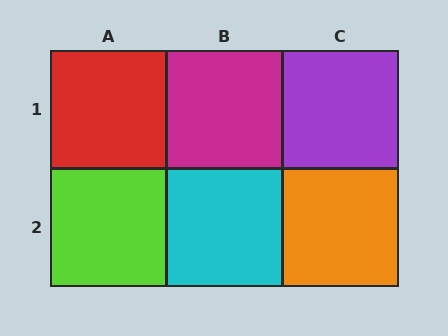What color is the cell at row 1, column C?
Purple.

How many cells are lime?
1 cell is lime.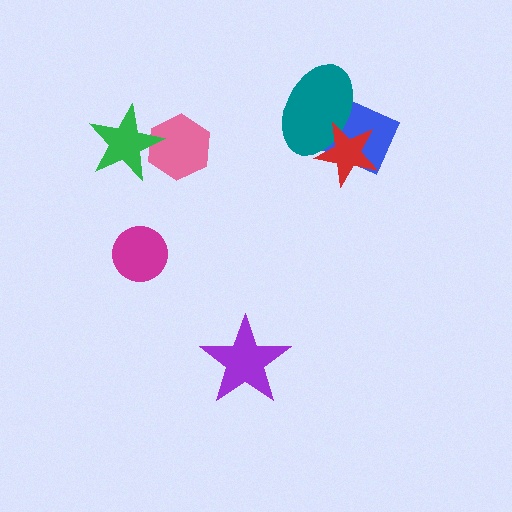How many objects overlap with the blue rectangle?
2 objects overlap with the blue rectangle.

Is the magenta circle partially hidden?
No, no other shape covers it.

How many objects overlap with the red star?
2 objects overlap with the red star.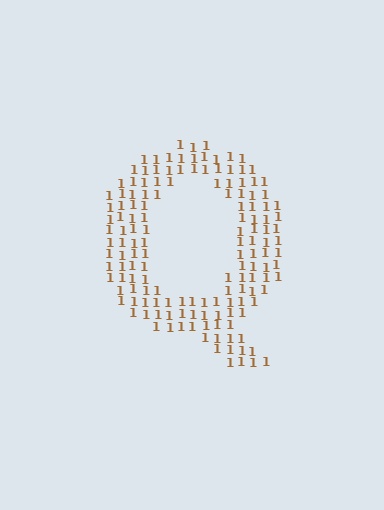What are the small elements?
The small elements are digit 1's.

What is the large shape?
The large shape is the letter Q.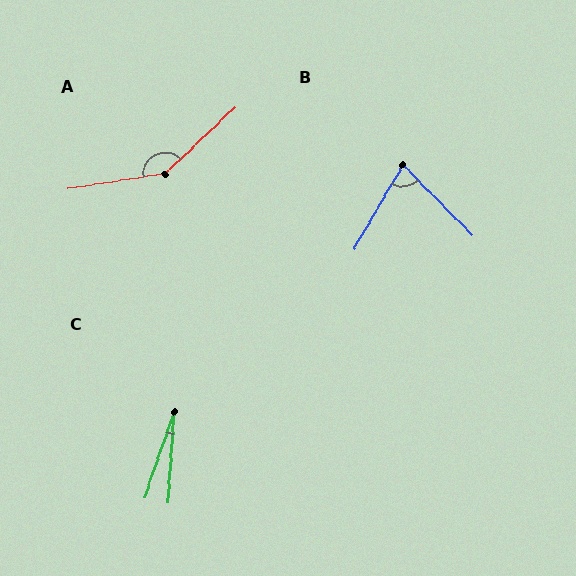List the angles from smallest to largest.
C (16°), B (75°), A (145°).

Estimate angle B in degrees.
Approximately 75 degrees.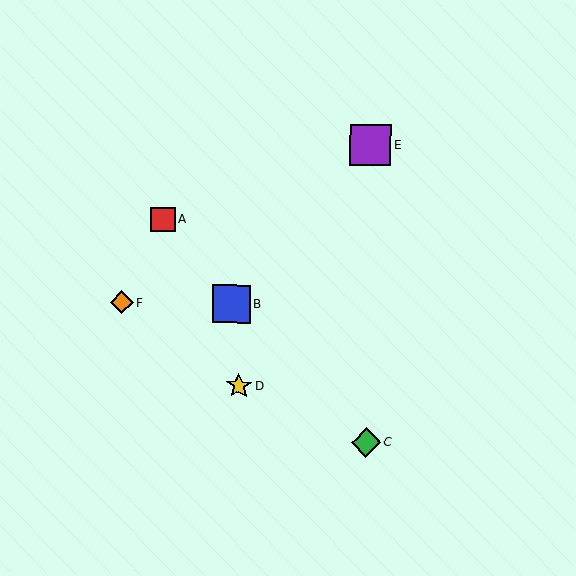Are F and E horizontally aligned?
No, F is at y≈303 and E is at y≈145.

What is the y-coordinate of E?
Object E is at y≈145.